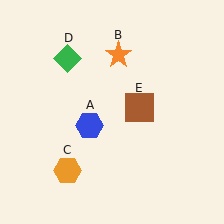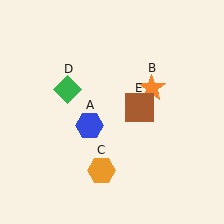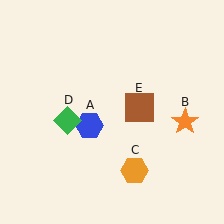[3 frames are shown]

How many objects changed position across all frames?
3 objects changed position: orange star (object B), orange hexagon (object C), green diamond (object D).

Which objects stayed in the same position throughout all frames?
Blue hexagon (object A) and brown square (object E) remained stationary.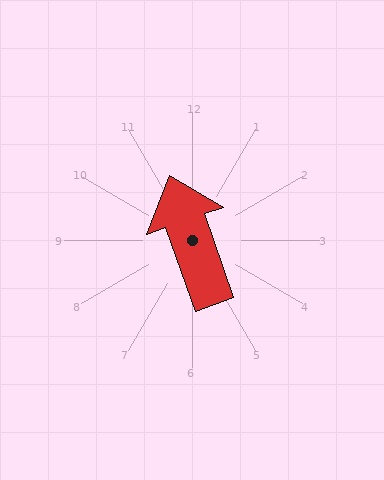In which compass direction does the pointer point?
North.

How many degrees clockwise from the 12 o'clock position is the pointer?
Approximately 341 degrees.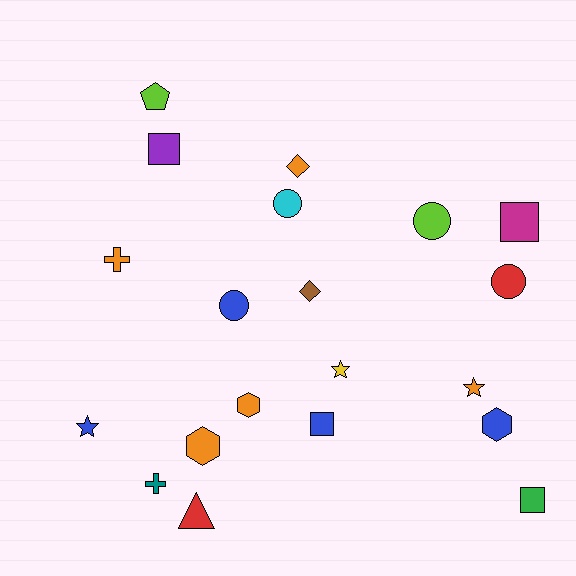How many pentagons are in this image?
There is 1 pentagon.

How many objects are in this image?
There are 20 objects.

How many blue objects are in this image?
There are 4 blue objects.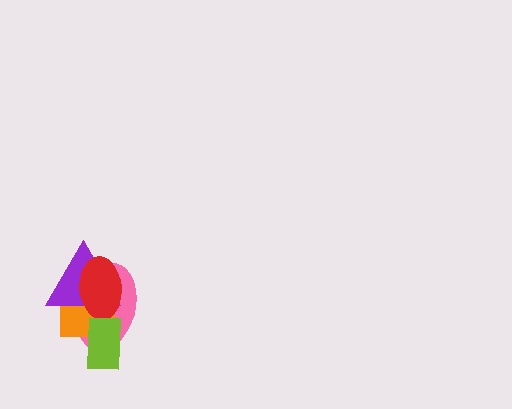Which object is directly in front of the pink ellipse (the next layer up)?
The orange rectangle is directly in front of the pink ellipse.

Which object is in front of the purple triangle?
The red ellipse is in front of the purple triangle.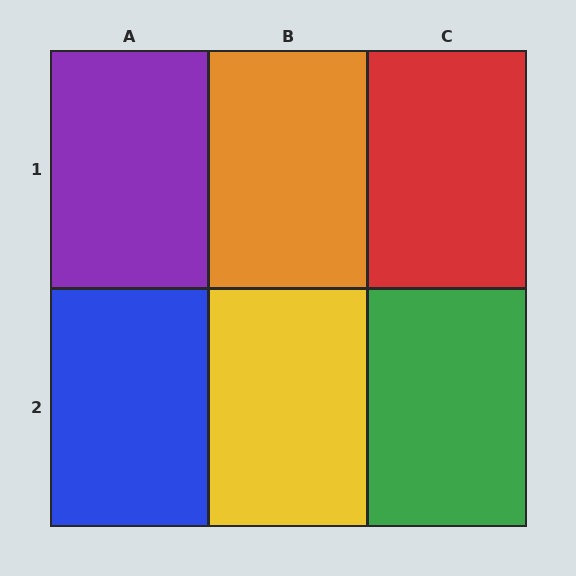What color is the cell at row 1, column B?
Orange.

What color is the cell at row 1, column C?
Red.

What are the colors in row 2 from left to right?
Blue, yellow, green.